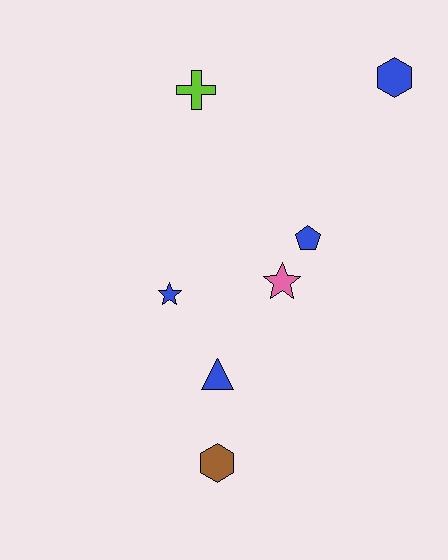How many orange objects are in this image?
There are no orange objects.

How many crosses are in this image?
There is 1 cross.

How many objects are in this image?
There are 7 objects.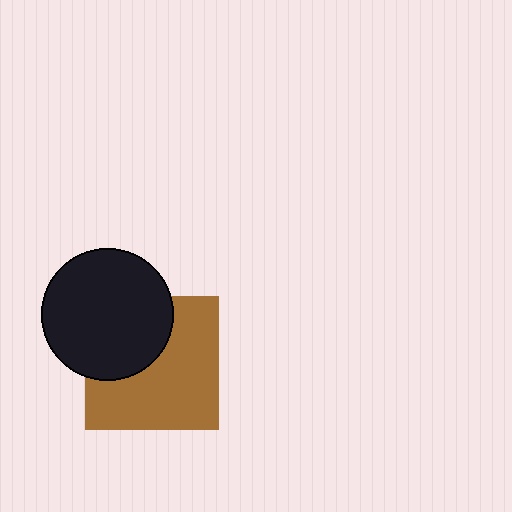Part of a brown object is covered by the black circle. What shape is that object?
It is a square.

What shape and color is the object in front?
The object in front is a black circle.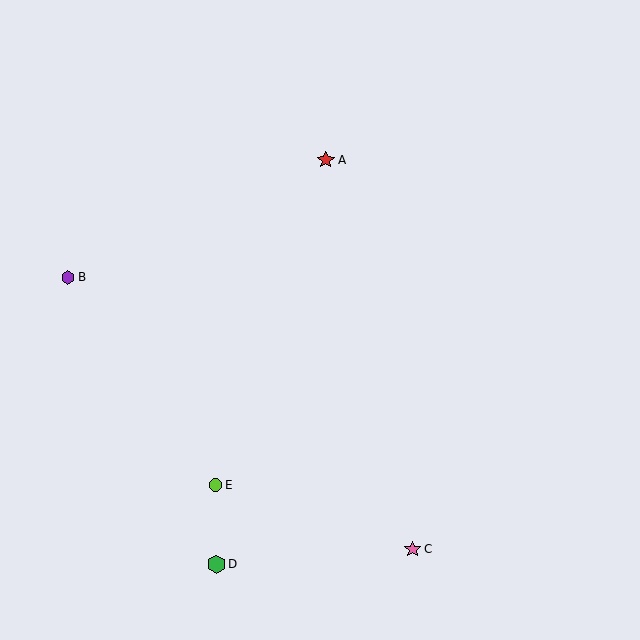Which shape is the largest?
The green hexagon (labeled D) is the largest.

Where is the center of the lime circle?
The center of the lime circle is at (216, 485).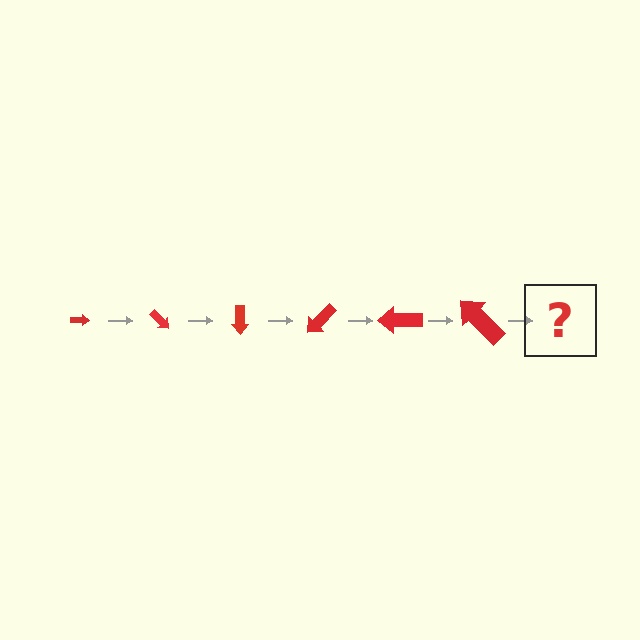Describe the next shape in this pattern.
It should be an arrow, larger than the previous one and rotated 270 degrees from the start.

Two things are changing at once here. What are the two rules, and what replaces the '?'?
The two rules are that the arrow grows larger each step and it rotates 45 degrees each step. The '?' should be an arrow, larger than the previous one and rotated 270 degrees from the start.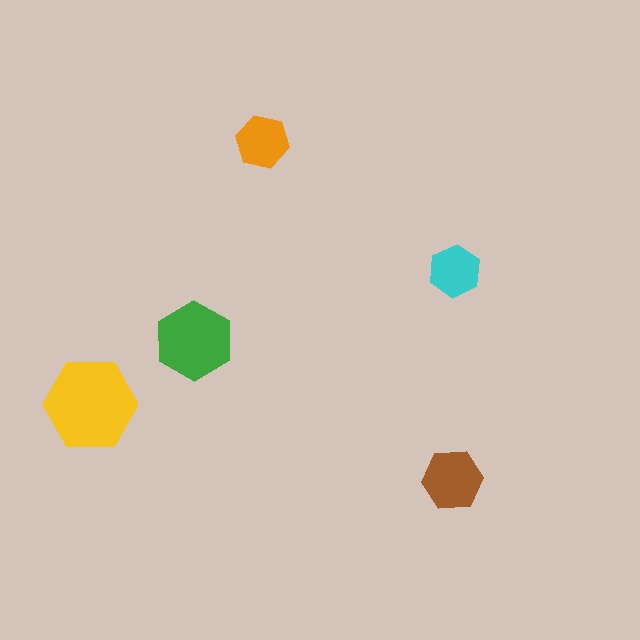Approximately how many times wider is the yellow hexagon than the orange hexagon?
About 1.5 times wider.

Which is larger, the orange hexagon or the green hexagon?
The green one.